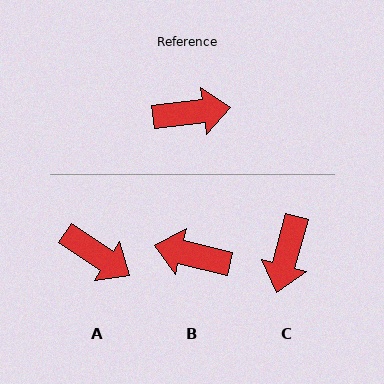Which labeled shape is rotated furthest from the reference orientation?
B, about 159 degrees away.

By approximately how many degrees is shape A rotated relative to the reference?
Approximately 40 degrees clockwise.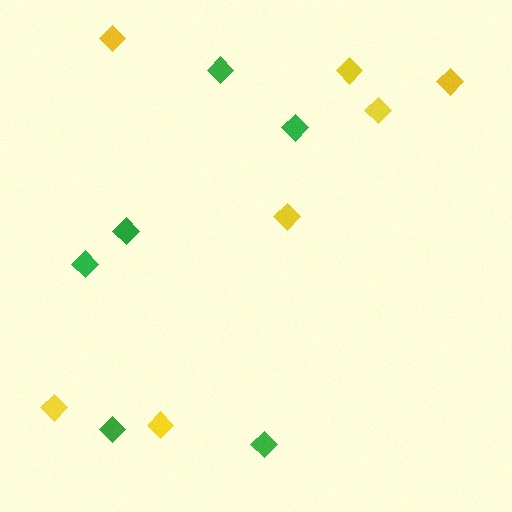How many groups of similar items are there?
There are 2 groups: one group of green diamonds (6) and one group of yellow diamonds (7).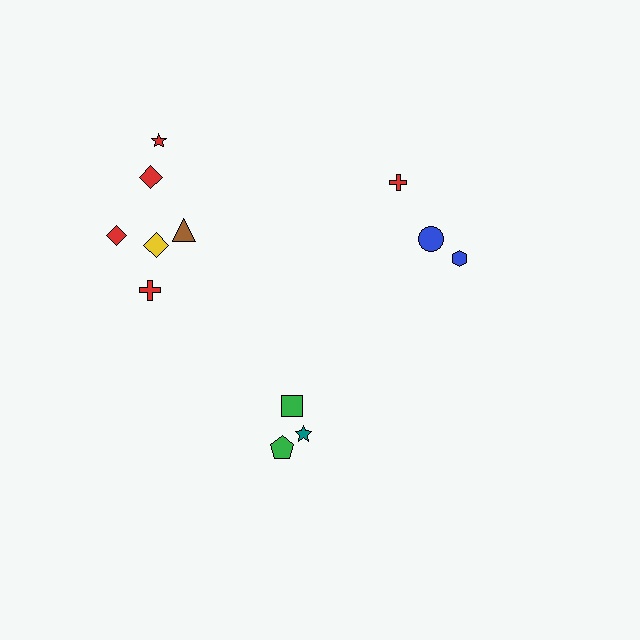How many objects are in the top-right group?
There are 3 objects.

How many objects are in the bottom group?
There are 3 objects.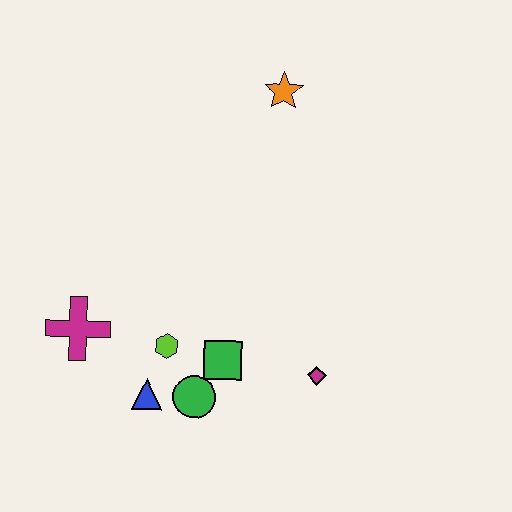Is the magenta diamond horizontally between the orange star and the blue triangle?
No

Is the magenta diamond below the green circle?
No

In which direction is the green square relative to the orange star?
The green square is below the orange star.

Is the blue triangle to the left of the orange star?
Yes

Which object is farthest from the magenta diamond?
The orange star is farthest from the magenta diamond.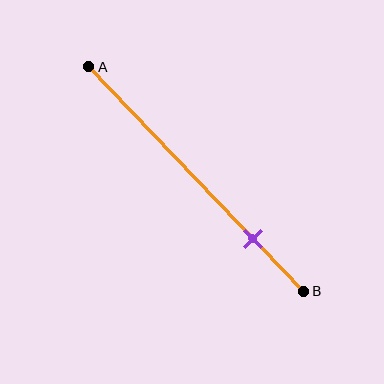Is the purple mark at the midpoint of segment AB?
No, the mark is at about 75% from A, not at the 50% midpoint.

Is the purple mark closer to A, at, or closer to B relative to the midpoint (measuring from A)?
The purple mark is closer to point B than the midpoint of segment AB.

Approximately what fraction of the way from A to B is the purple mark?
The purple mark is approximately 75% of the way from A to B.